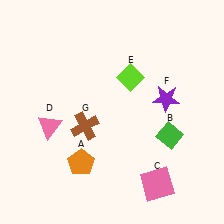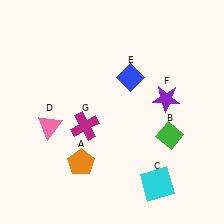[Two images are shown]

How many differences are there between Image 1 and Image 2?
There are 3 differences between the two images.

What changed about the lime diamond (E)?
In Image 1, E is lime. In Image 2, it changed to blue.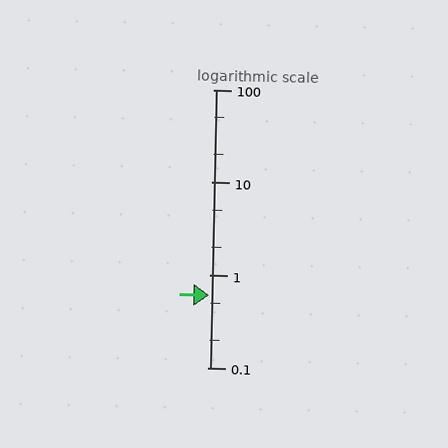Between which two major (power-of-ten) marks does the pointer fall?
The pointer is between 0.1 and 1.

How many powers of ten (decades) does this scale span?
The scale spans 3 decades, from 0.1 to 100.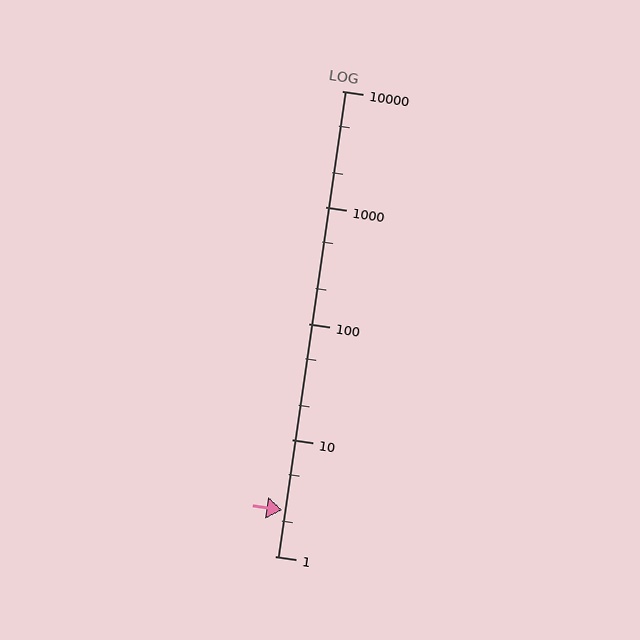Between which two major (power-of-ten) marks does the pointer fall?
The pointer is between 1 and 10.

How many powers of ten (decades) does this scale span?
The scale spans 4 decades, from 1 to 10000.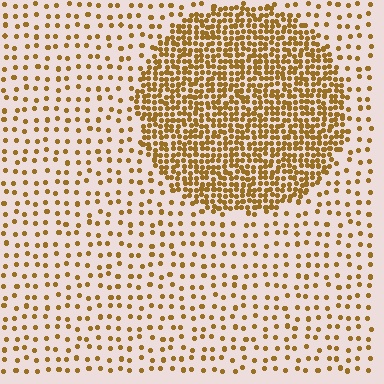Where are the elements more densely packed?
The elements are more densely packed inside the circle boundary.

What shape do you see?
I see a circle.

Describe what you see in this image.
The image contains small brown elements arranged at two different densities. A circle-shaped region is visible where the elements are more densely packed than the surrounding area.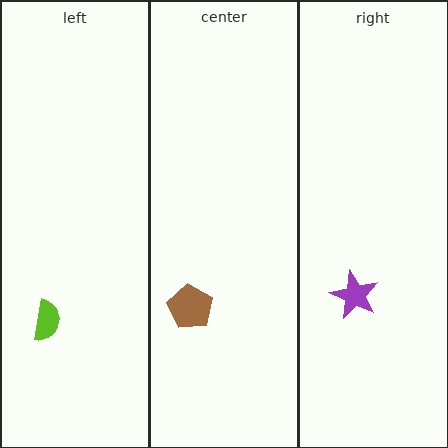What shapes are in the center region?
The brown pentagon.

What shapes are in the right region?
The purple star.